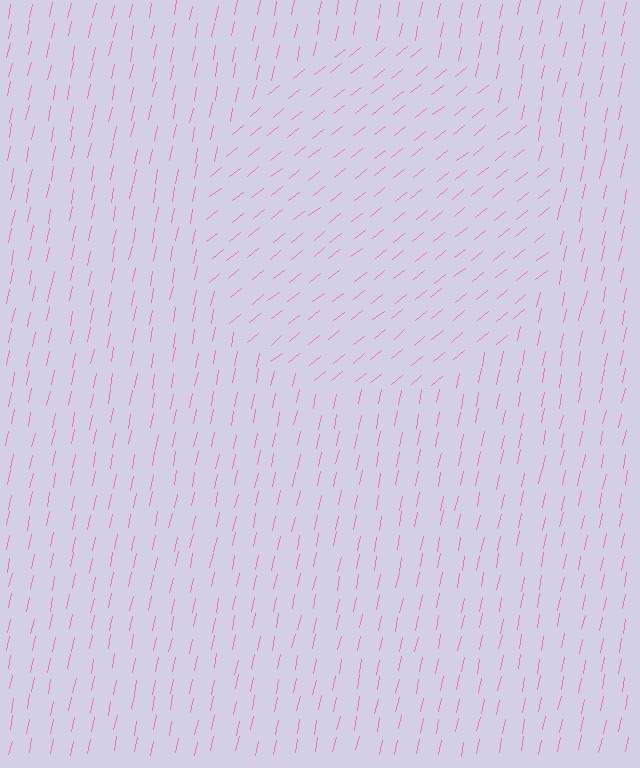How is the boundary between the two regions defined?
The boundary is defined purely by a change in line orientation (approximately 40 degrees difference). All lines are the same color and thickness.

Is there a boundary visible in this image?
Yes, there is a texture boundary formed by a change in line orientation.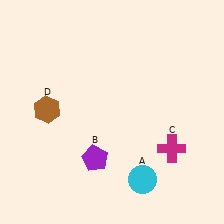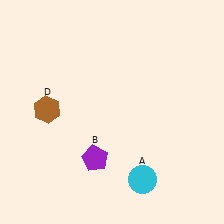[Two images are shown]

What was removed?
The magenta cross (C) was removed in Image 2.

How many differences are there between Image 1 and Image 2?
There is 1 difference between the two images.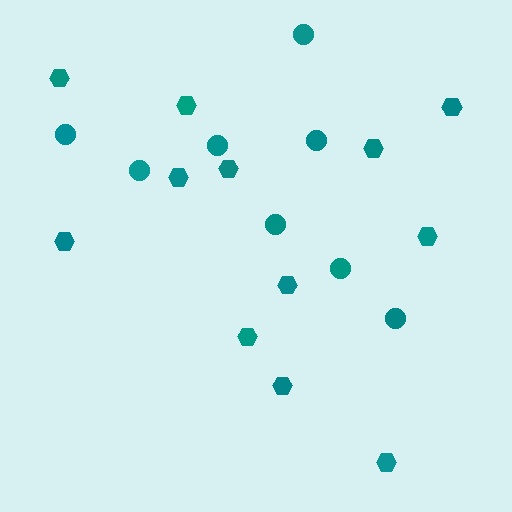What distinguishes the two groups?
There are 2 groups: one group of hexagons (12) and one group of circles (8).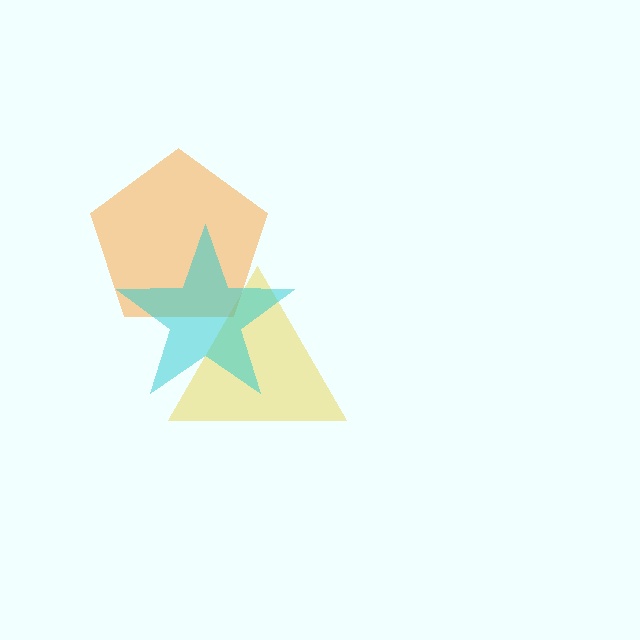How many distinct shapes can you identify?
There are 3 distinct shapes: a yellow triangle, an orange pentagon, a cyan star.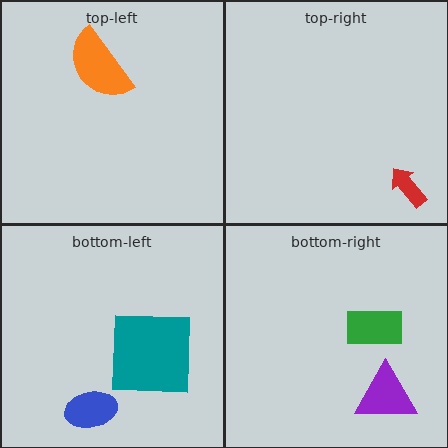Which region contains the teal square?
The bottom-left region.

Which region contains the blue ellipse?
The bottom-left region.